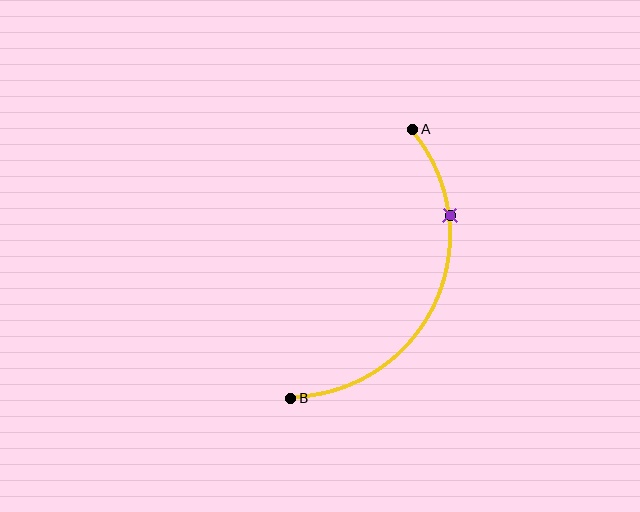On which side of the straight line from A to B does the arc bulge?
The arc bulges to the right of the straight line connecting A and B.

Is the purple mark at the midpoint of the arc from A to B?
No. The purple mark lies on the arc but is closer to endpoint A. The arc midpoint would be at the point on the curve equidistant along the arc from both A and B.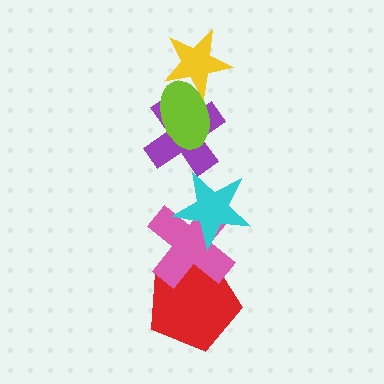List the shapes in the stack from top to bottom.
From top to bottom: the yellow star, the lime ellipse, the purple cross, the cyan star, the pink cross, the red pentagon.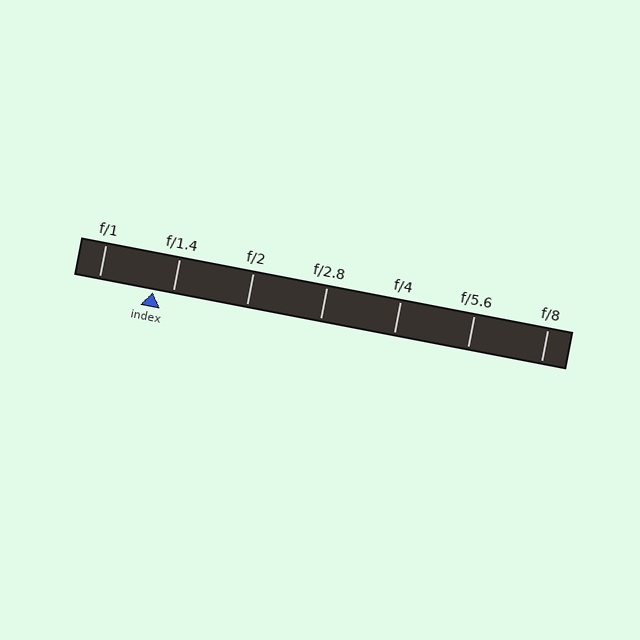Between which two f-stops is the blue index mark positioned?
The index mark is between f/1 and f/1.4.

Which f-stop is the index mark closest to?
The index mark is closest to f/1.4.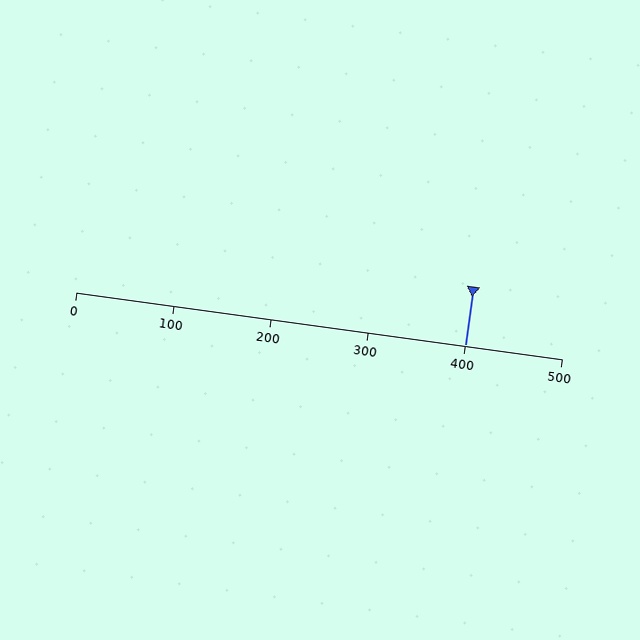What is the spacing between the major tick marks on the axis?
The major ticks are spaced 100 apart.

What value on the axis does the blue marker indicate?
The marker indicates approximately 400.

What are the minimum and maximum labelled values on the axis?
The axis runs from 0 to 500.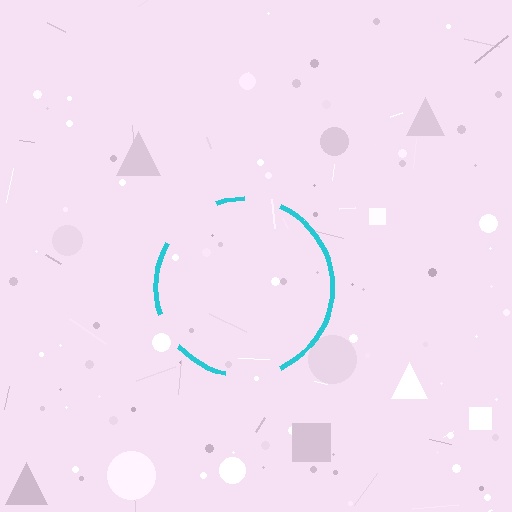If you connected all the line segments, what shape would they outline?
They would outline a circle.